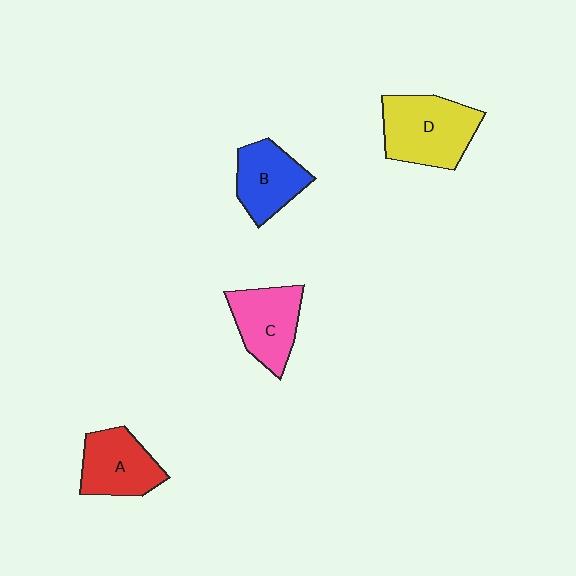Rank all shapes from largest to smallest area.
From largest to smallest: D (yellow), C (pink), A (red), B (blue).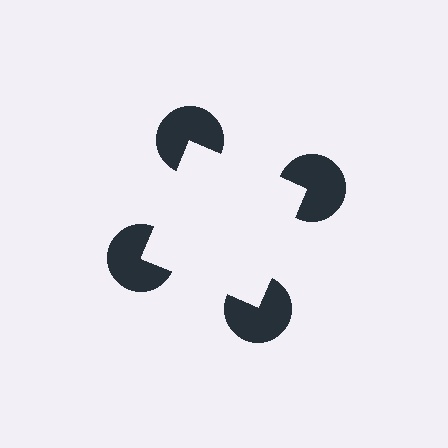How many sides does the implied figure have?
4 sides.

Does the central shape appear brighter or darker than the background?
It typically appears slightly brighter than the background, even though no actual brightness change is drawn.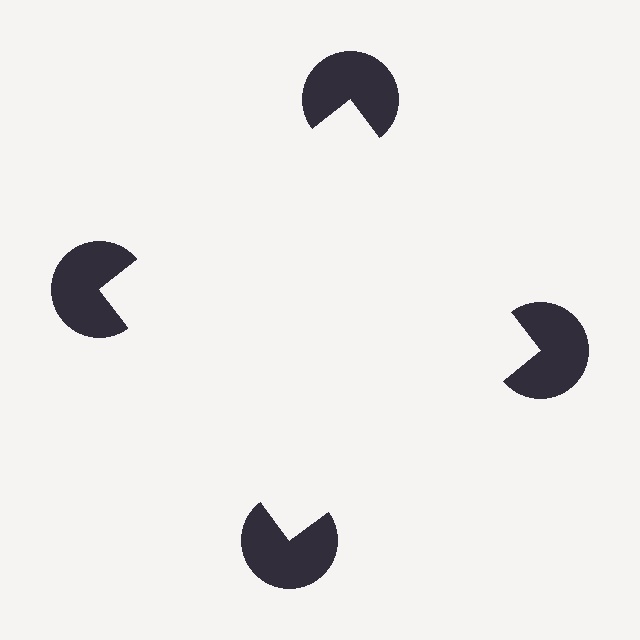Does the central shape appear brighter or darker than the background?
It typically appears slightly brighter than the background, even though no actual brightness change is drawn.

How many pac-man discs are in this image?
There are 4 — one at each vertex of the illusory square.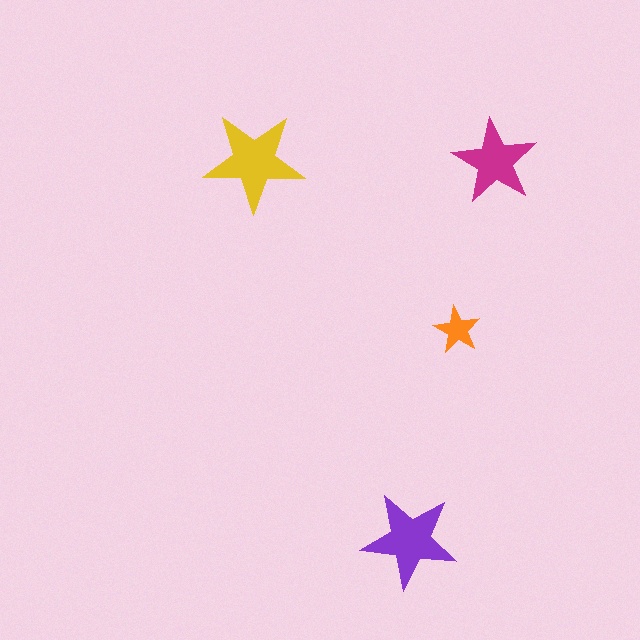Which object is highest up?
The yellow star is topmost.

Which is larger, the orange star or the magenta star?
The magenta one.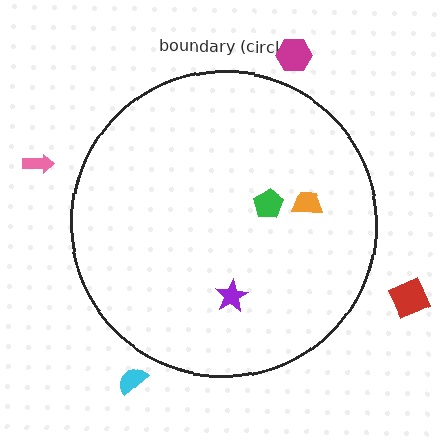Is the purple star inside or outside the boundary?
Inside.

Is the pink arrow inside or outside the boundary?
Outside.